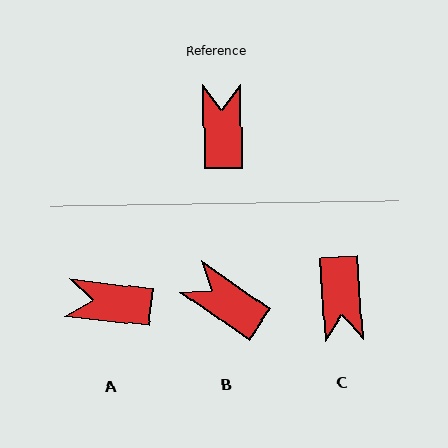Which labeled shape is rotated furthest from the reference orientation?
C, about 177 degrees away.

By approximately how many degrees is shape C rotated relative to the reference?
Approximately 177 degrees clockwise.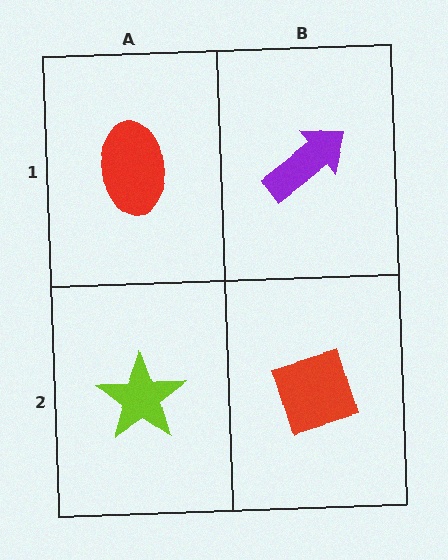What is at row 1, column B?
A purple arrow.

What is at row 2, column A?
A lime star.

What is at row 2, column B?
A red diamond.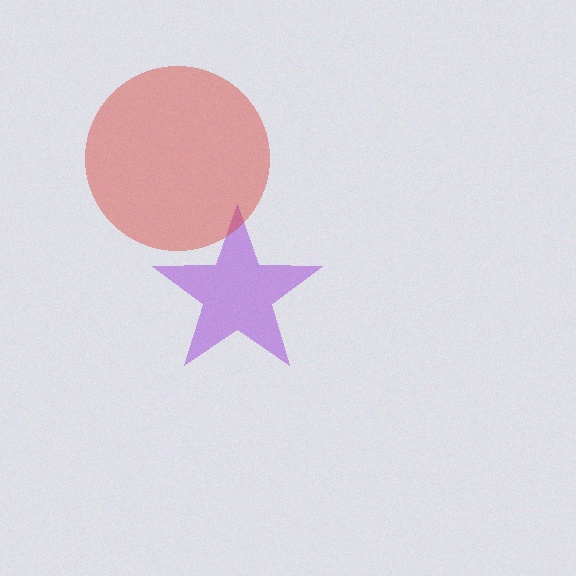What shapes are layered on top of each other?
The layered shapes are: a purple star, a red circle.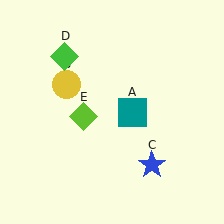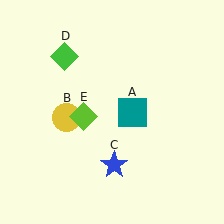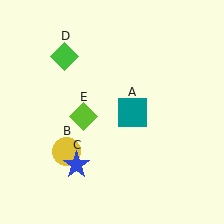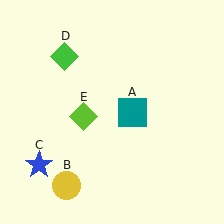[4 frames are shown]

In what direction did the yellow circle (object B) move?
The yellow circle (object B) moved down.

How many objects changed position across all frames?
2 objects changed position: yellow circle (object B), blue star (object C).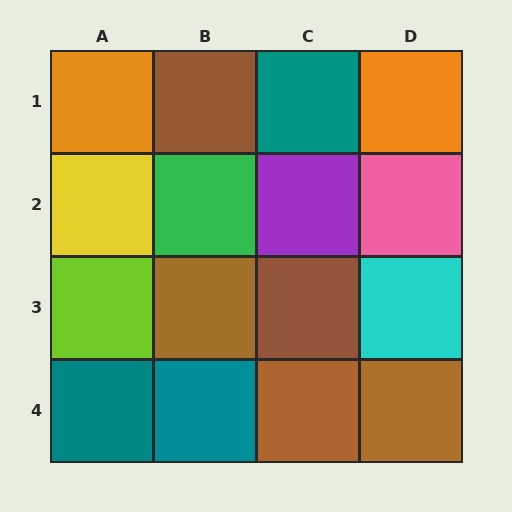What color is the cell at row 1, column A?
Orange.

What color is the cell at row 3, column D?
Cyan.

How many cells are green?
1 cell is green.